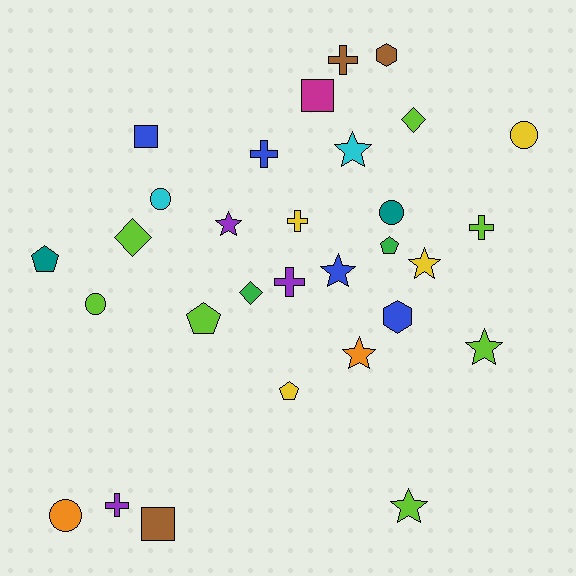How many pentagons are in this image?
There are 4 pentagons.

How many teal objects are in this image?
There are 2 teal objects.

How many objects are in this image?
There are 30 objects.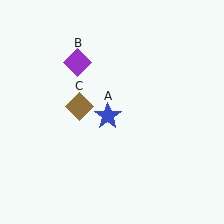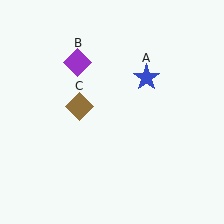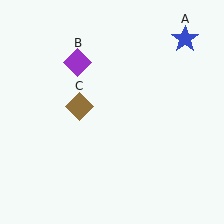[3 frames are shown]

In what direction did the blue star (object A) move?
The blue star (object A) moved up and to the right.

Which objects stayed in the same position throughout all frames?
Purple diamond (object B) and brown diamond (object C) remained stationary.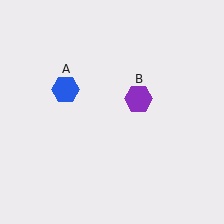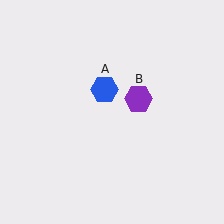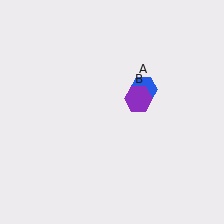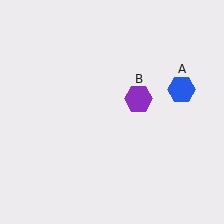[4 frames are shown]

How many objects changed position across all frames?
1 object changed position: blue hexagon (object A).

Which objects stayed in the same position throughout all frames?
Purple hexagon (object B) remained stationary.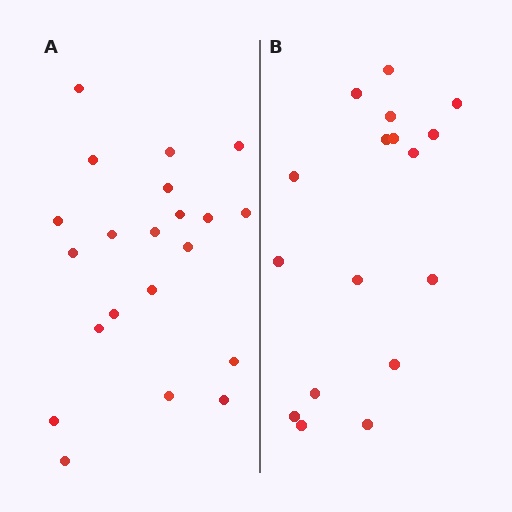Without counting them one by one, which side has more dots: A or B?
Region A (the left region) has more dots.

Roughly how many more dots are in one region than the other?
Region A has about 4 more dots than region B.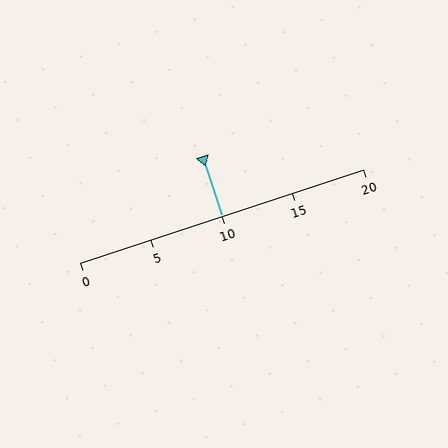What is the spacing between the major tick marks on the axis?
The major ticks are spaced 5 apart.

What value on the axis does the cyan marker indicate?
The marker indicates approximately 10.